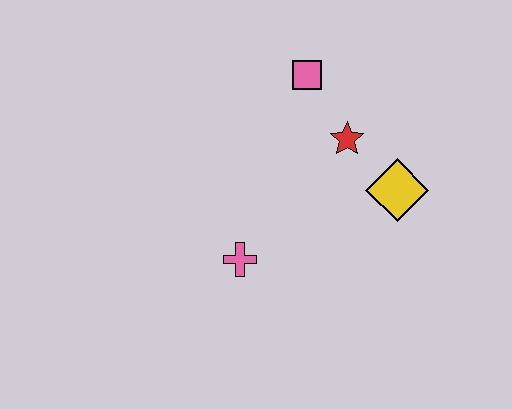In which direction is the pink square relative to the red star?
The pink square is above the red star.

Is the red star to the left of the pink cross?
No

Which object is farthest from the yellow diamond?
The pink cross is farthest from the yellow diamond.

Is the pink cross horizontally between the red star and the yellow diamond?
No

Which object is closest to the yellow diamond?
The red star is closest to the yellow diamond.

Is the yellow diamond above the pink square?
No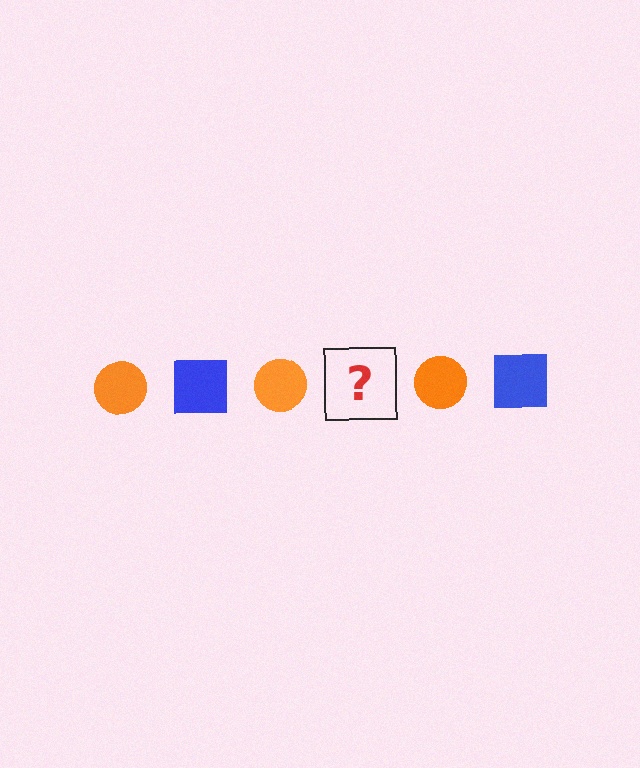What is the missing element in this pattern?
The missing element is a blue square.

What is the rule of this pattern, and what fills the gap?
The rule is that the pattern alternates between orange circle and blue square. The gap should be filled with a blue square.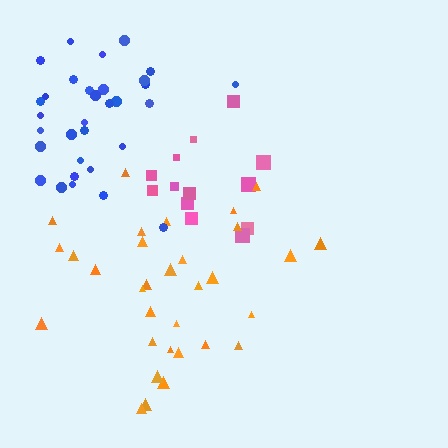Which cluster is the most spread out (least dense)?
Orange.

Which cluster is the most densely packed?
Blue.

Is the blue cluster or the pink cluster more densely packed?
Blue.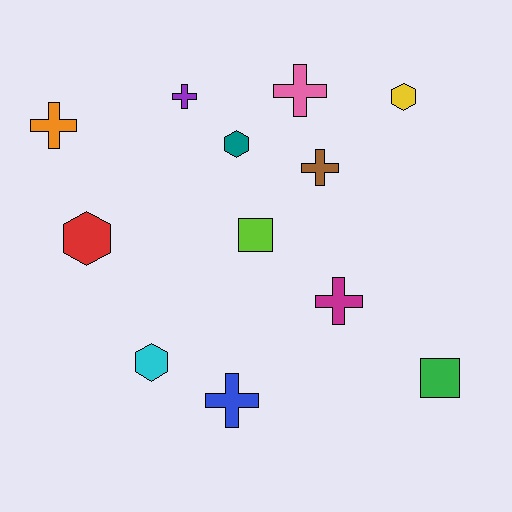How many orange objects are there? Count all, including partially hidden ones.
There is 1 orange object.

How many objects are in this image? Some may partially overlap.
There are 12 objects.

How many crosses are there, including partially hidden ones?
There are 6 crosses.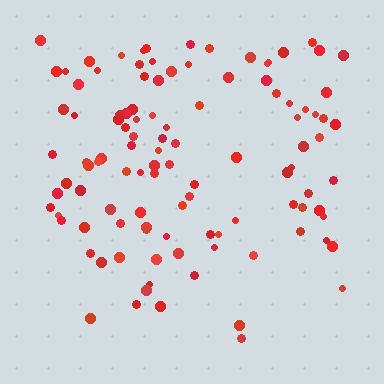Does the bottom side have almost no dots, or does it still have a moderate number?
Still a moderate number, just noticeably fewer than the top.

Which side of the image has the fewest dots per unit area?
The bottom.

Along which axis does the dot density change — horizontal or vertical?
Vertical.